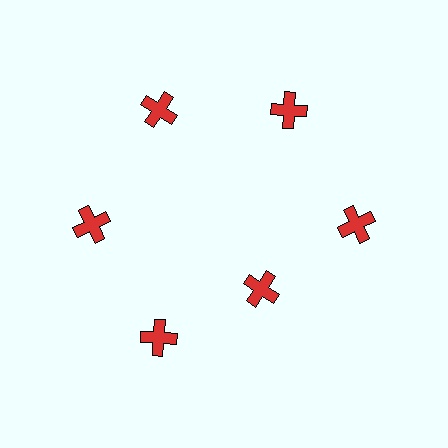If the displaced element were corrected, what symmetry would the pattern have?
It would have 6-fold rotational symmetry — the pattern would map onto itself every 60 degrees.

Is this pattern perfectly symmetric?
No. The 6 red crosses are arranged in a ring, but one element near the 5 o'clock position is pulled inward toward the center, breaking the 6-fold rotational symmetry.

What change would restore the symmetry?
The symmetry would be restored by moving it outward, back onto the ring so that all 6 crosses sit at equal angles and equal distance from the center.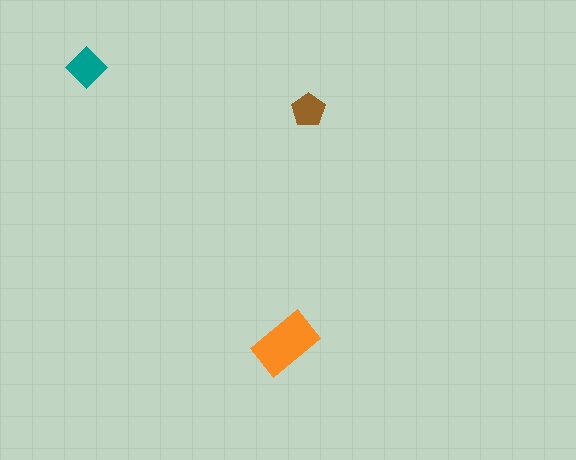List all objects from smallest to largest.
The brown pentagon, the teal diamond, the orange rectangle.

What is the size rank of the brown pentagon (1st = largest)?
3rd.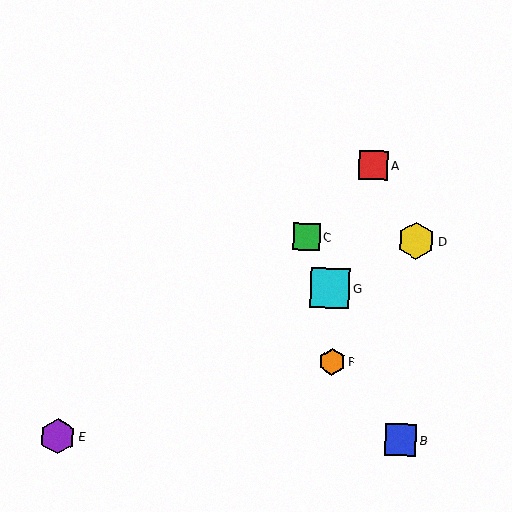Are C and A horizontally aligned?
No, C is at y≈237 and A is at y≈165.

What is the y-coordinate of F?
Object F is at y≈362.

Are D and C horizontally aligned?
Yes, both are at y≈241.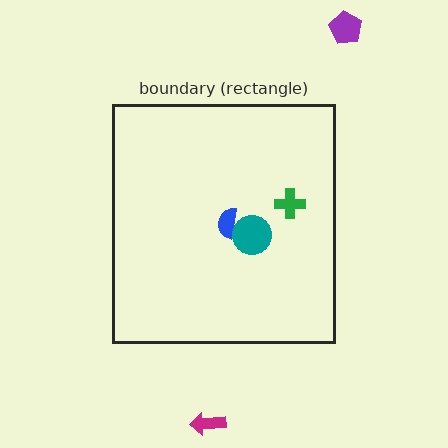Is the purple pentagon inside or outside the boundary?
Outside.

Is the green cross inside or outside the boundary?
Inside.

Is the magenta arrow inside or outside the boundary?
Outside.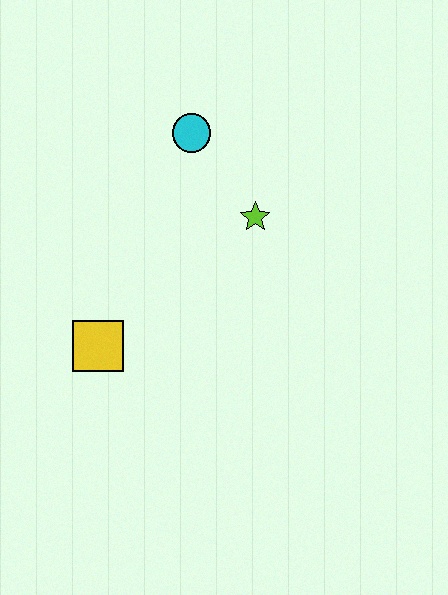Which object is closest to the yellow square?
The lime star is closest to the yellow square.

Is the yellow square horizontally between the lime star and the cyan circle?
No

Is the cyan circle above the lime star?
Yes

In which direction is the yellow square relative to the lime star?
The yellow square is to the left of the lime star.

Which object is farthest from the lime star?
The yellow square is farthest from the lime star.